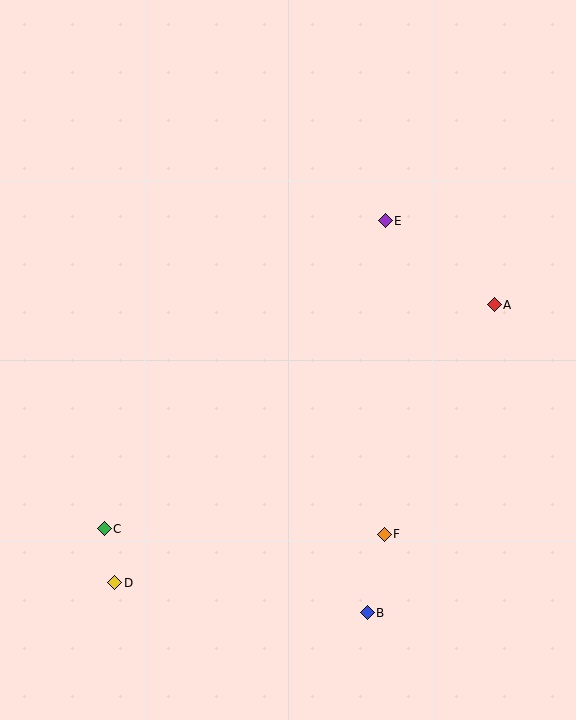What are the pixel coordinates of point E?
Point E is at (385, 221).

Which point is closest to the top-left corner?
Point E is closest to the top-left corner.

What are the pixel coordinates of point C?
Point C is at (104, 529).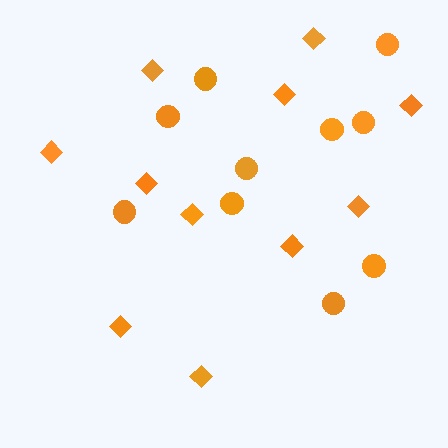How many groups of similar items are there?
There are 2 groups: one group of diamonds (11) and one group of circles (10).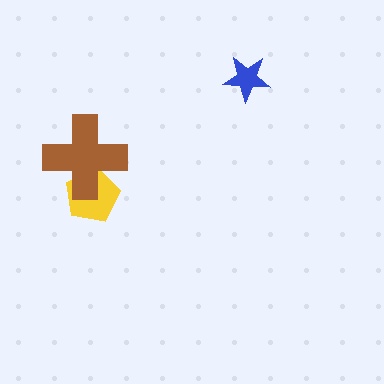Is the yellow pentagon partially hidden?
Yes, it is partially covered by another shape.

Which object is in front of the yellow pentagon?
The brown cross is in front of the yellow pentagon.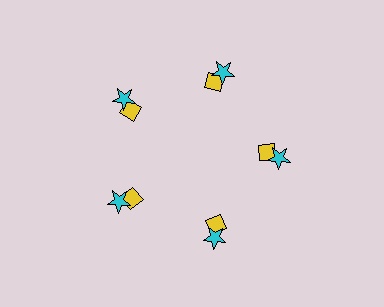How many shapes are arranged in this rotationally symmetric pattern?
There are 10 shapes, arranged in 5 groups of 2.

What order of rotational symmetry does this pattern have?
This pattern has 5-fold rotational symmetry.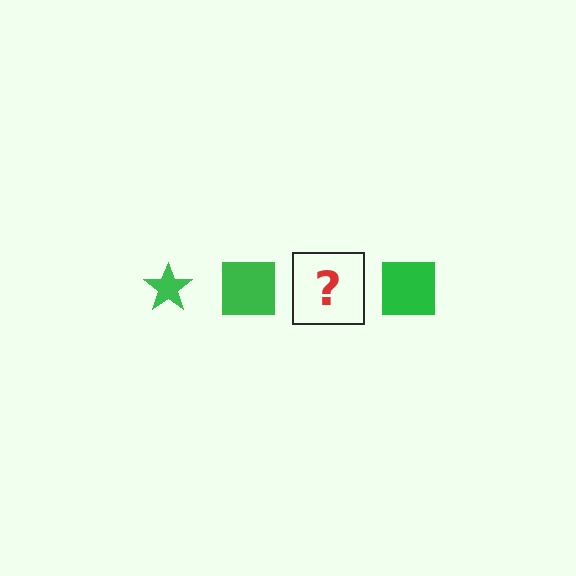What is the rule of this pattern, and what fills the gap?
The rule is that the pattern cycles through star, square shapes in green. The gap should be filled with a green star.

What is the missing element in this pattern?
The missing element is a green star.